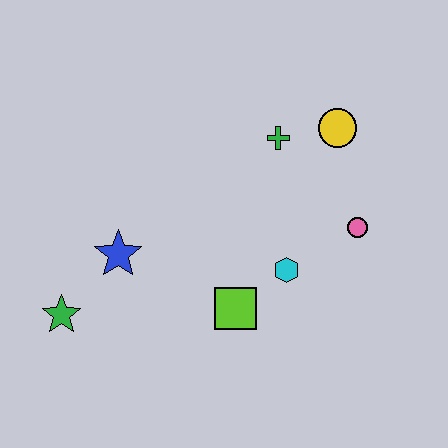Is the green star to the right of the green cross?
No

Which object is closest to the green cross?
The yellow circle is closest to the green cross.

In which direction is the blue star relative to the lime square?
The blue star is to the left of the lime square.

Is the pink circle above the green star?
Yes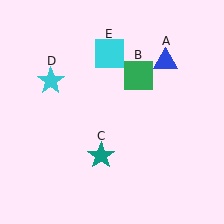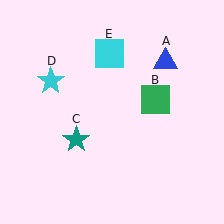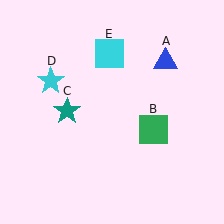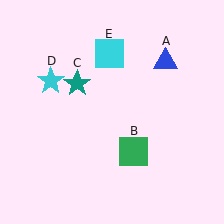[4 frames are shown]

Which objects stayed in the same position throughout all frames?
Blue triangle (object A) and cyan star (object D) and cyan square (object E) remained stationary.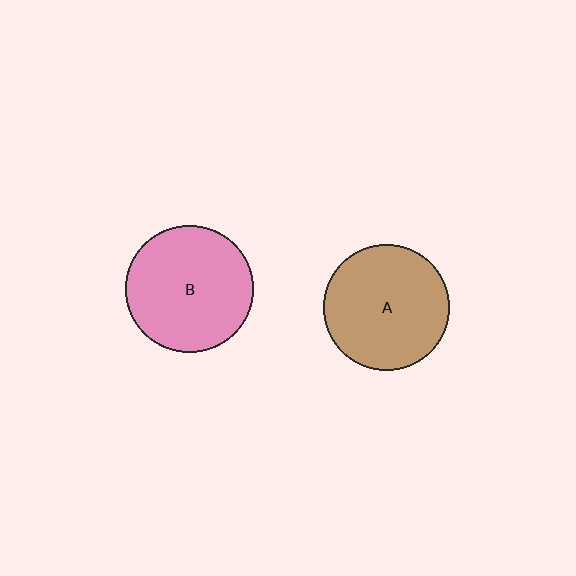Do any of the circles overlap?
No, none of the circles overlap.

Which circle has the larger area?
Circle B (pink).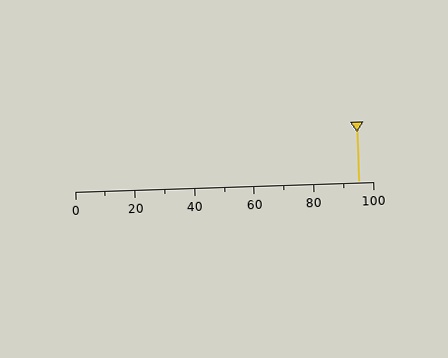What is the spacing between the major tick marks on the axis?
The major ticks are spaced 20 apart.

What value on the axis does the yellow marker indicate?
The marker indicates approximately 95.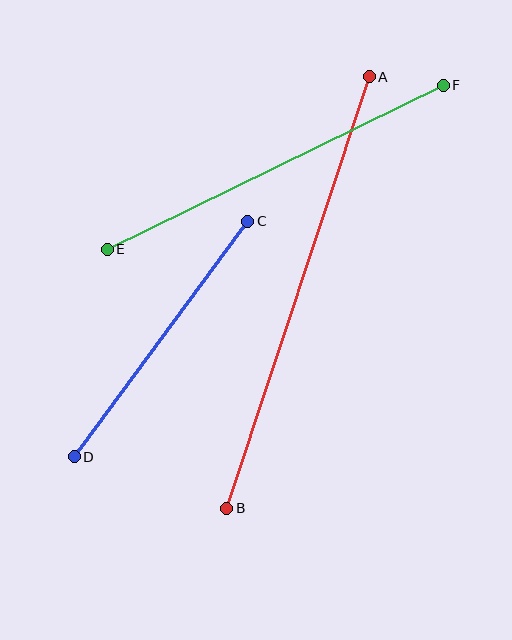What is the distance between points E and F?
The distance is approximately 374 pixels.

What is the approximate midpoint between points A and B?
The midpoint is at approximately (298, 292) pixels.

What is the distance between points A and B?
The distance is approximately 454 pixels.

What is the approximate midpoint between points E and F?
The midpoint is at approximately (275, 167) pixels.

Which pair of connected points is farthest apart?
Points A and B are farthest apart.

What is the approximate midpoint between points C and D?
The midpoint is at approximately (161, 339) pixels.